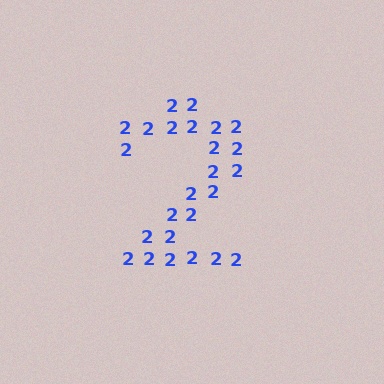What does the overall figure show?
The overall figure shows the digit 2.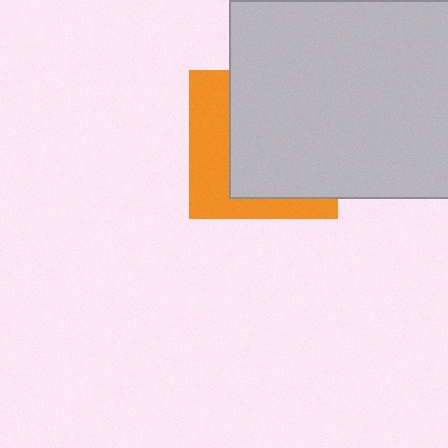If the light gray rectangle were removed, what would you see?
You would see the complete orange square.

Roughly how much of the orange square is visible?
A small part of it is visible (roughly 37%).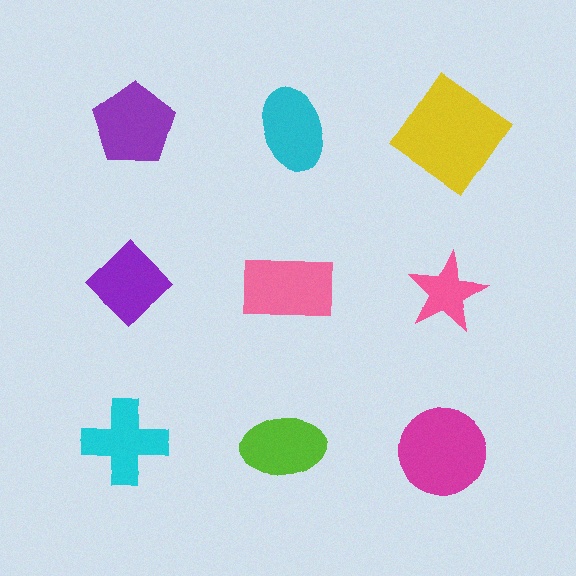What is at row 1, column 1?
A purple pentagon.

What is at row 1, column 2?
A cyan ellipse.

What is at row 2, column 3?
A pink star.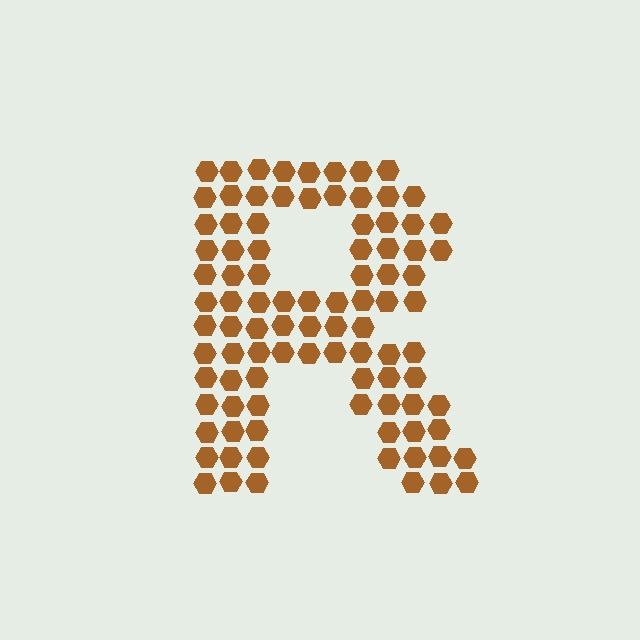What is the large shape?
The large shape is the letter R.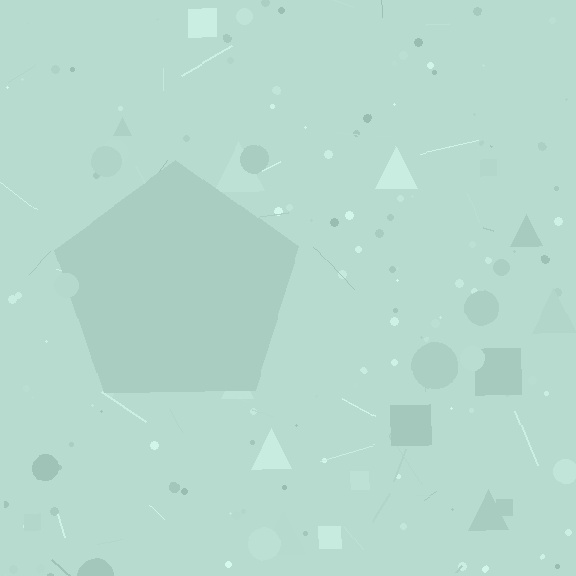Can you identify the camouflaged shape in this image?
The camouflaged shape is a pentagon.